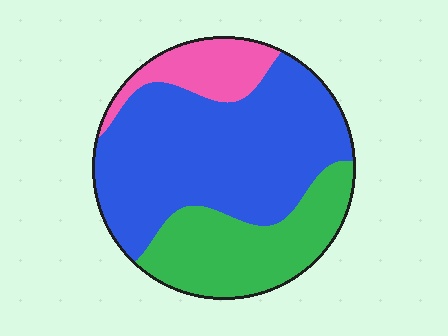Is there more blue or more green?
Blue.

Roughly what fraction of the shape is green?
Green covers about 30% of the shape.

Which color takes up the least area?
Pink, at roughly 15%.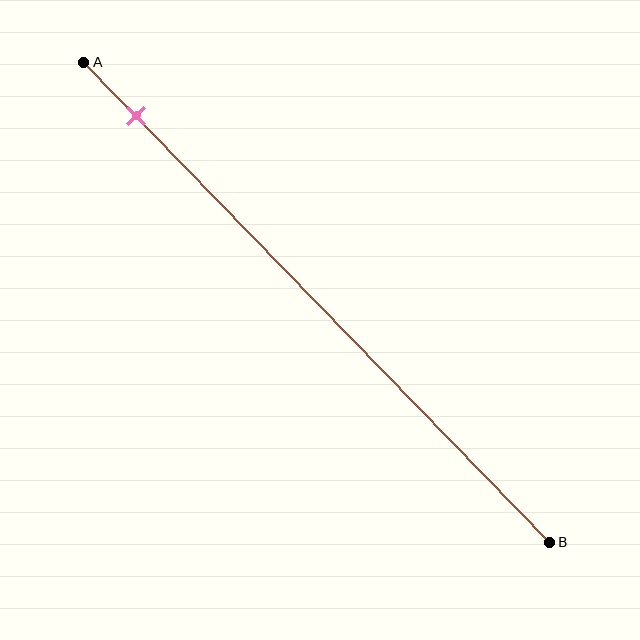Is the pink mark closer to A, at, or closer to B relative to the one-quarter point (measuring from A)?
The pink mark is closer to point A than the one-quarter point of segment AB.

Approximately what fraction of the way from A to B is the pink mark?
The pink mark is approximately 10% of the way from A to B.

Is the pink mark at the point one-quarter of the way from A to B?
No, the mark is at about 10% from A, not at the 25% one-quarter point.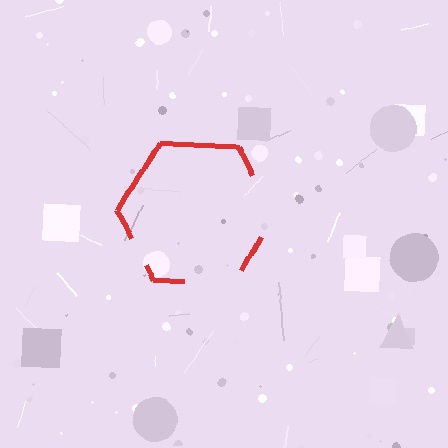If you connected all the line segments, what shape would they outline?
They would outline a hexagon.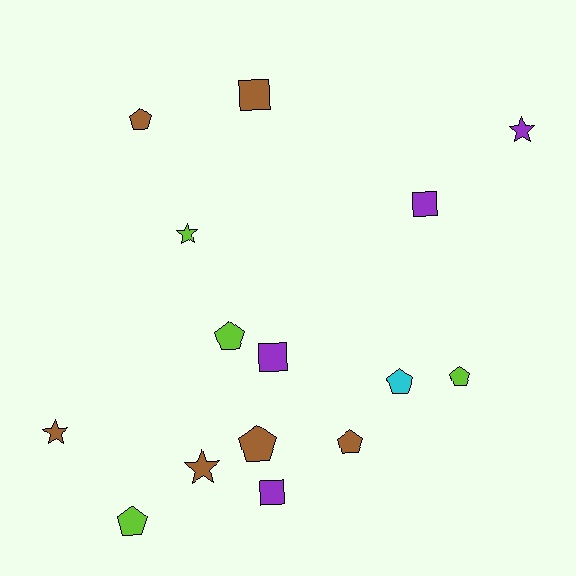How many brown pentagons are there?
There are 3 brown pentagons.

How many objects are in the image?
There are 15 objects.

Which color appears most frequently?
Brown, with 6 objects.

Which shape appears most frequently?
Pentagon, with 7 objects.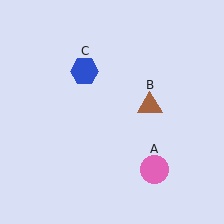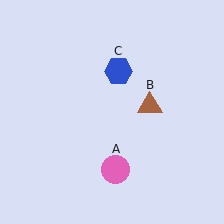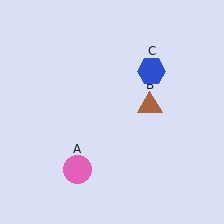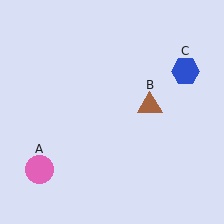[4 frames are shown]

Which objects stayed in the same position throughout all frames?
Brown triangle (object B) remained stationary.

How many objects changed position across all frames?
2 objects changed position: pink circle (object A), blue hexagon (object C).